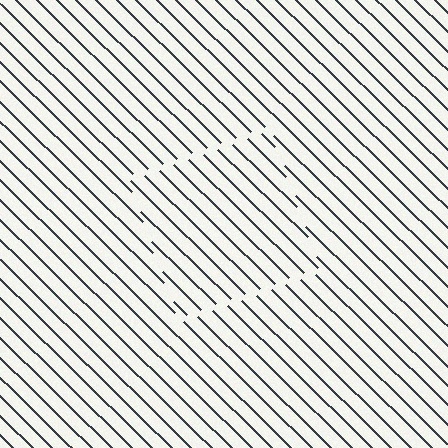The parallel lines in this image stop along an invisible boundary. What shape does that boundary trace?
An illusory square. The interior of the shape contains the same grating, shifted by half a period — the contour is defined by the phase discontinuity where line-ends from the inner and outer gratings abut.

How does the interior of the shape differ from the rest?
The interior of the shape contains the same grating, shifted by half a period — the contour is defined by the phase discontinuity where line-ends from the inner and outer gratings abut.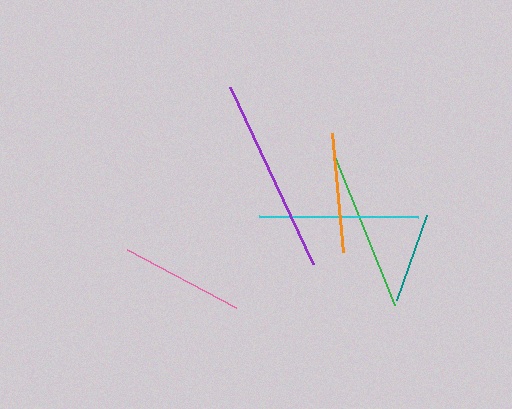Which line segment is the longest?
The purple line is the longest at approximately 195 pixels.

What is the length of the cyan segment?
The cyan segment is approximately 160 pixels long.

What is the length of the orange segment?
The orange segment is approximately 119 pixels long.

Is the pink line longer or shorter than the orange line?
The pink line is longer than the orange line.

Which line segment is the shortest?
The teal line is the shortest at approximately 90 pixels.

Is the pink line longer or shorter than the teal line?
The pink line is longer than the teal line.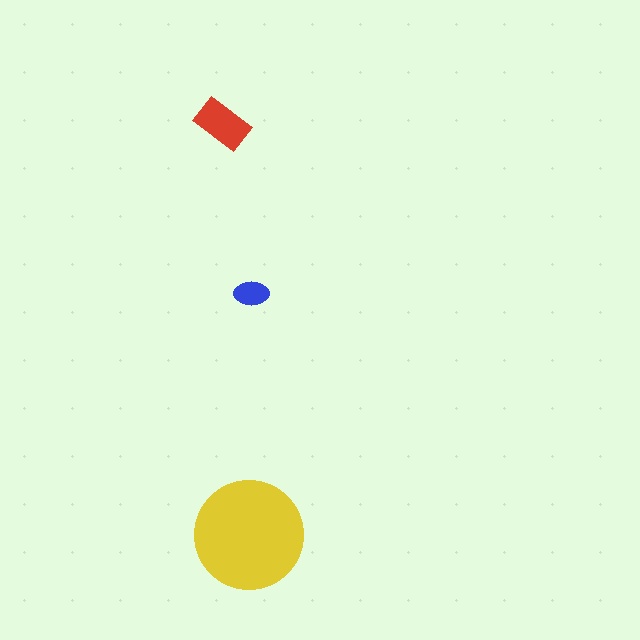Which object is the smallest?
The blue ellipse.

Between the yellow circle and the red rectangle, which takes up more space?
The yellow circle.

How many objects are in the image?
There are 3 objects in the image.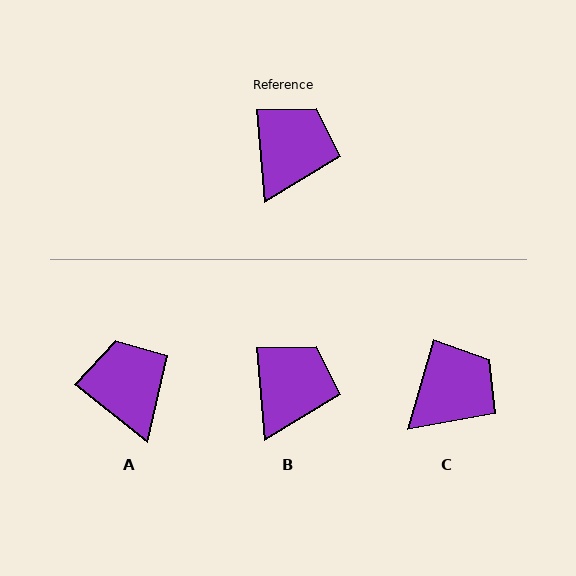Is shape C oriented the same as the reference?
No, it is off by about 21 degrees.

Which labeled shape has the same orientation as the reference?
B.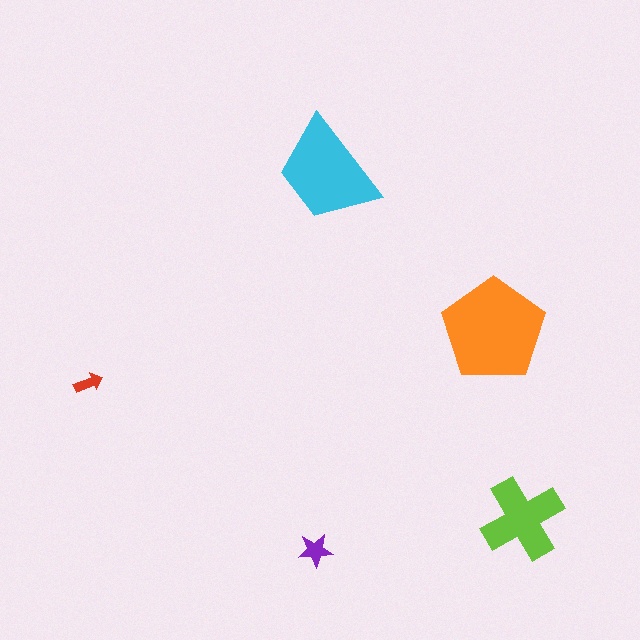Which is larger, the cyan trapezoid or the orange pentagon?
The orange pentagon.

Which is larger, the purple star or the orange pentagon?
The orange pentagon.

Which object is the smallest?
The red arrow.